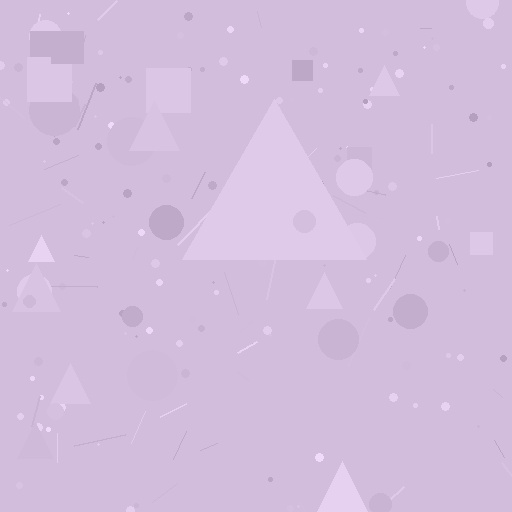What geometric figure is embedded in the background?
A triangle is embedded in the background.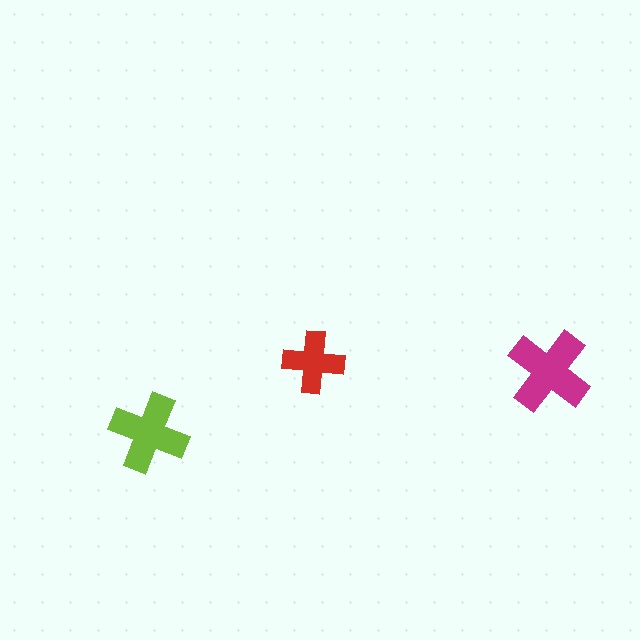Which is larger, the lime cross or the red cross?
The lime one.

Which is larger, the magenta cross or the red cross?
The magenta one.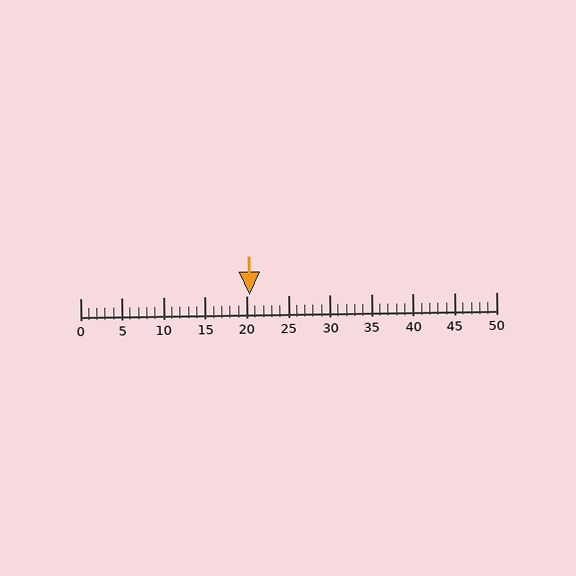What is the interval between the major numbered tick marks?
The major tick marks are spaced 5 units apart.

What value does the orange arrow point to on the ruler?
The orange arrow points to approximately 20.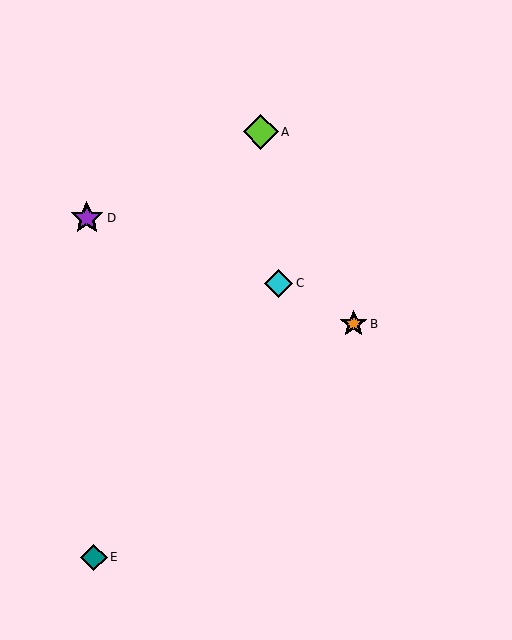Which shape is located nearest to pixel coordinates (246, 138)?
The lime diamond (labeled A) at (261, 132) is nearest to that location.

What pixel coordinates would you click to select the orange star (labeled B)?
Click at (354, 324) to select the orange star B.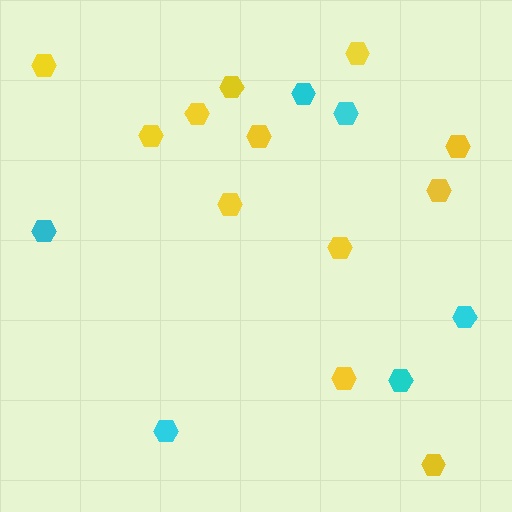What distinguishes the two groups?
There are 2 groups: one group of yellow hexagons (12) and one group of cyan hexagons (6).